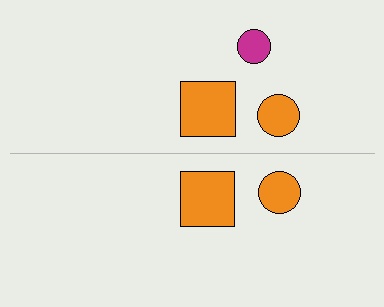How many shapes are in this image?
There are 5 shapes in this image.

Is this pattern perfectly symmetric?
No, the pattern is not perfectly symmetric. A magenta circle is missing from the bottom side.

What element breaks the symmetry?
A magenta circle is missing from the bottom side.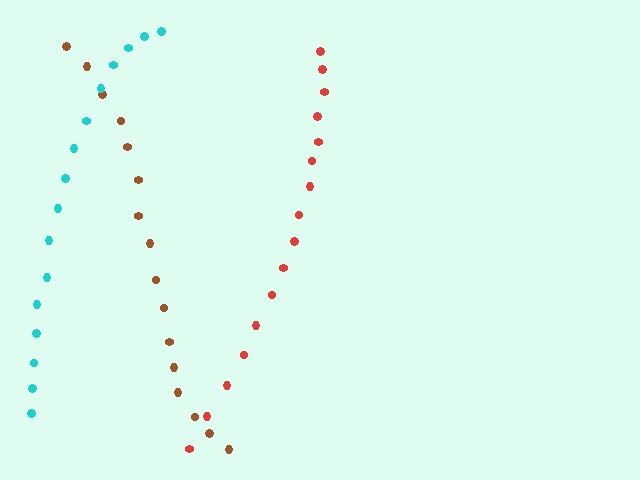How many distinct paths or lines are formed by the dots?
There are 3 distinct paths.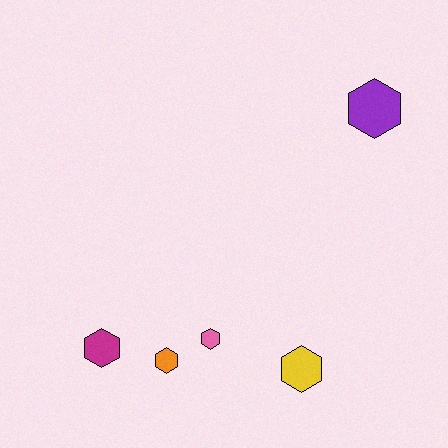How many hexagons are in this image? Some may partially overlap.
There are 5 hexagons.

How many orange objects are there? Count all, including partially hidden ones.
There is 1 orange object.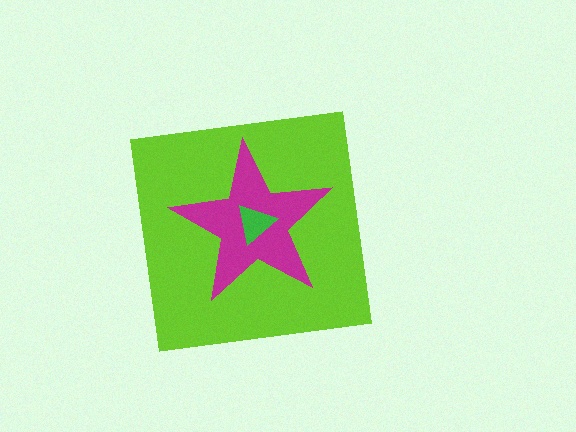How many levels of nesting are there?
3.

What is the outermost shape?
The lime square.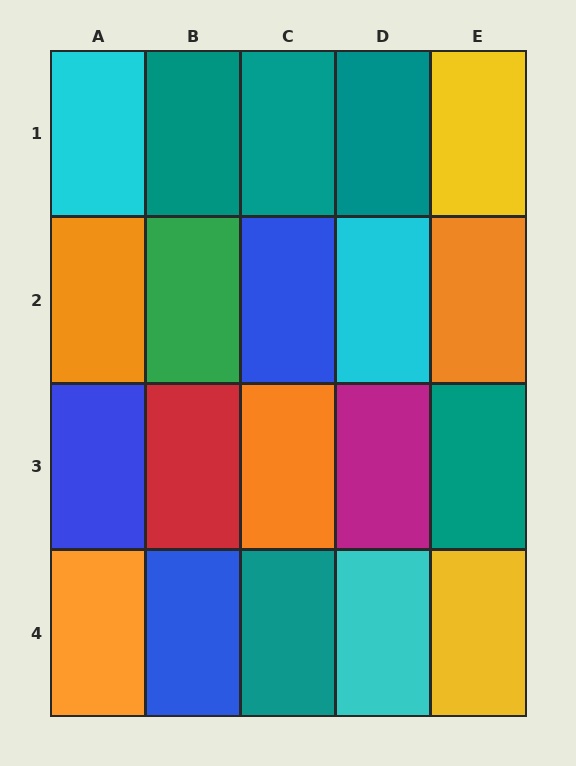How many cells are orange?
4 cells are orange.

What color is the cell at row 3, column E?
Teal.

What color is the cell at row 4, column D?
Cyan.